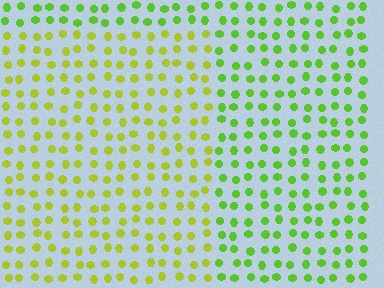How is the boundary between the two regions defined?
The boundary is defined purely by a slight shift in hue (about 31 degrees). Spacing, size, and orientation are identical on both sides.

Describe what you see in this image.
The image is filled with small lime elements in a uniform arrangement. A rectangle-shaped region is visible where the elements are tinted to a slightly different hue, forming a subtle color boundary.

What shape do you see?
I see a rectangle.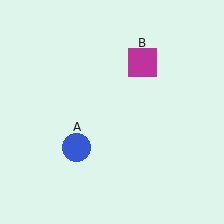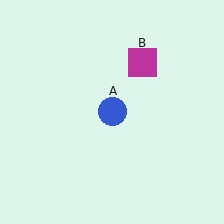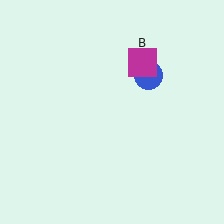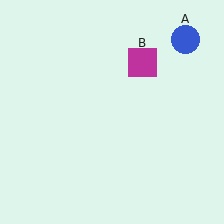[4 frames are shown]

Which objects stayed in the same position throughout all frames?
Magenta square (object B) remained stationary.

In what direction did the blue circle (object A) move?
The blue circle (object A) moved up and to the right.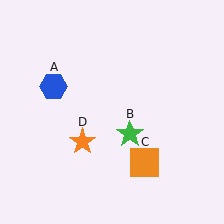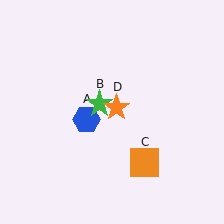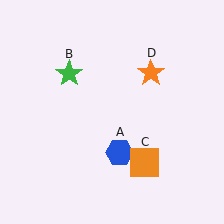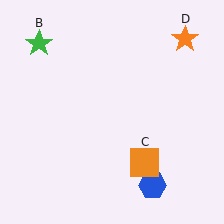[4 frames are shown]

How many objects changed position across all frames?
3 objects changed position: blue hexagon (object A), green star (object B), orange star (object D).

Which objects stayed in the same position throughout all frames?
Orange square (object C) remained stationary.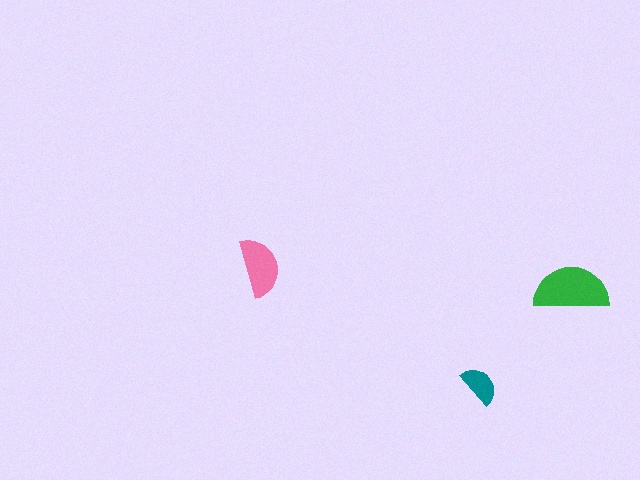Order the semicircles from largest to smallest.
the green one, the pink one, the teal one.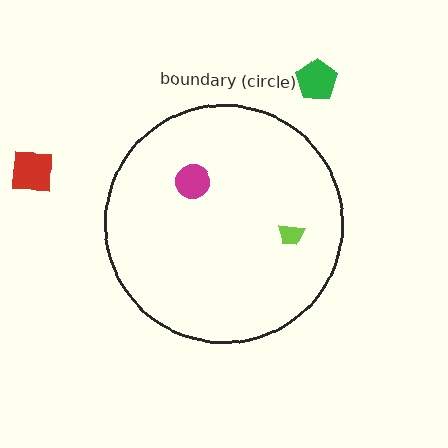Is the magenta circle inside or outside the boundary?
Inside.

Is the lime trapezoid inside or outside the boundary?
Inside.